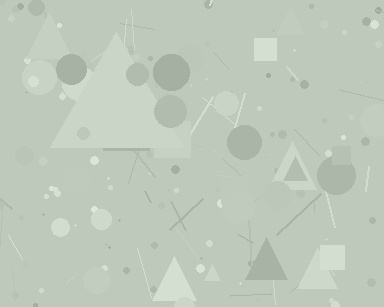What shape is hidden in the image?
A triangle is hidden in the image.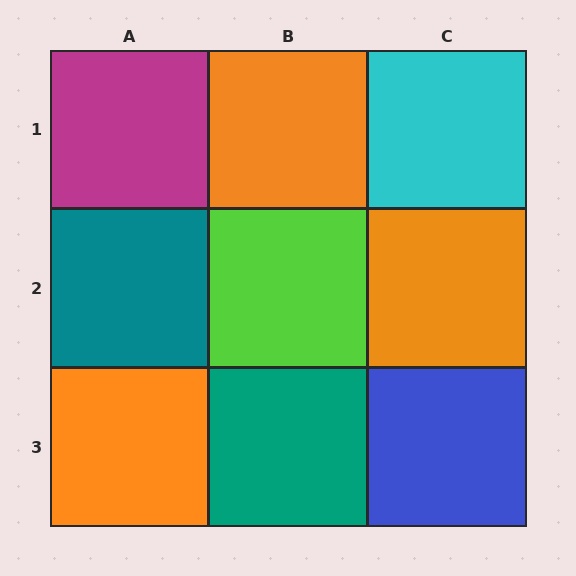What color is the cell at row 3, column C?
Blue.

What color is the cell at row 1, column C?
Cyan.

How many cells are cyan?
1 cell is cyan.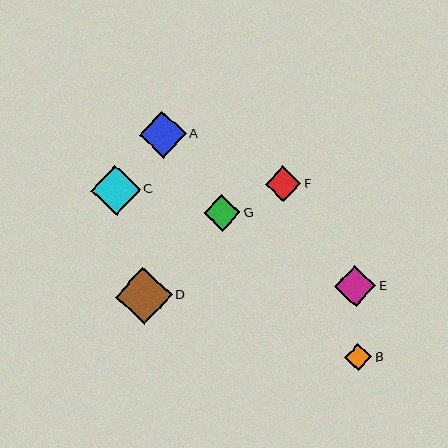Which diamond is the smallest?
Diamond B is the smallest with a size of approximately 27 pixels.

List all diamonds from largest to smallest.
From largest to smallest: D, C, A, E, G, F, B.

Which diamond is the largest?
Diamond D is the largest with a size of approximately 57 pixels.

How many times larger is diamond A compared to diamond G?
Diamond A is approximately 1.3 times the size of diamond G.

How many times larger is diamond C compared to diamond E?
Diamond C is approximately 1.2 times the size of diamond E.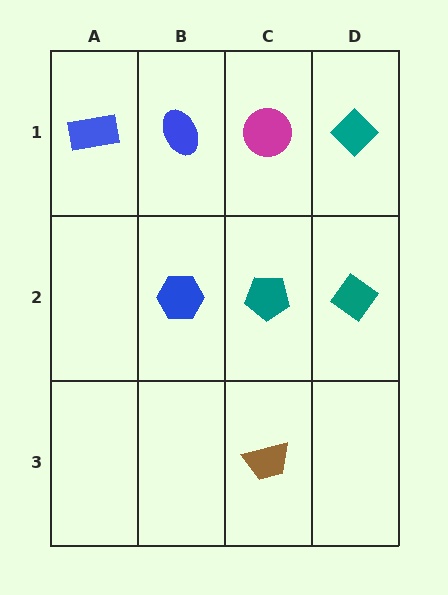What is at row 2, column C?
A teal pentagon.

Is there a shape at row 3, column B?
No, that cell is empty.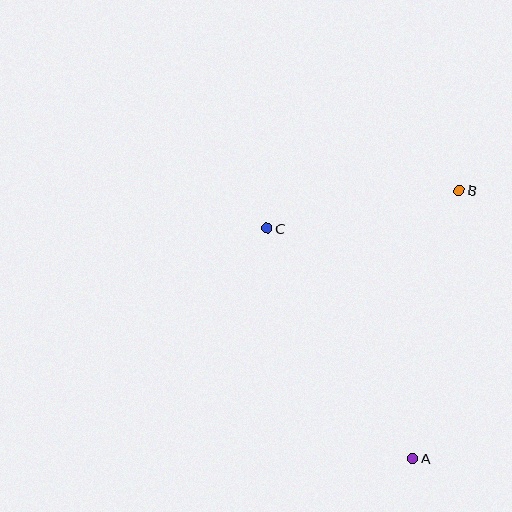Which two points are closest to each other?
Points B and C are closest to each other.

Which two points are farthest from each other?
Points A and C are farthest from each other.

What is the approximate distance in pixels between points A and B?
The distance between A and B is approximately 272 pixels.